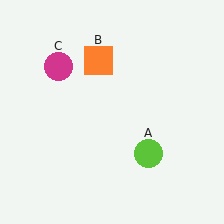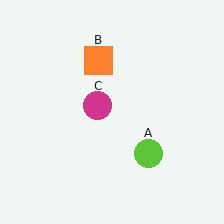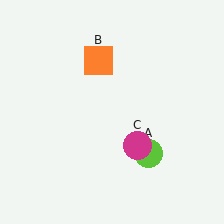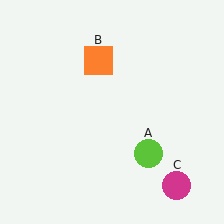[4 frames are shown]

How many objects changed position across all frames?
1 object changed position: magenta circle (object C).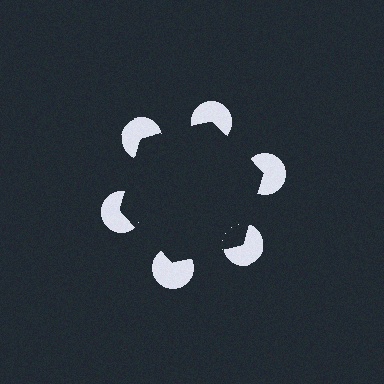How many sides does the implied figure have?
6 sides.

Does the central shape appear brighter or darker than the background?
It typically appears slightly darker than the background, even though no actual brightness change is drawn.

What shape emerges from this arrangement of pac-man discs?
An illusory hexagon — its edges are inferred from the aligned wedge cuts in the pac-man discs, not physically drawn.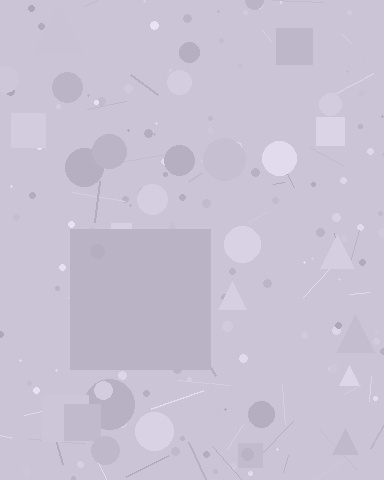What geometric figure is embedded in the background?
A square is embedded in the background.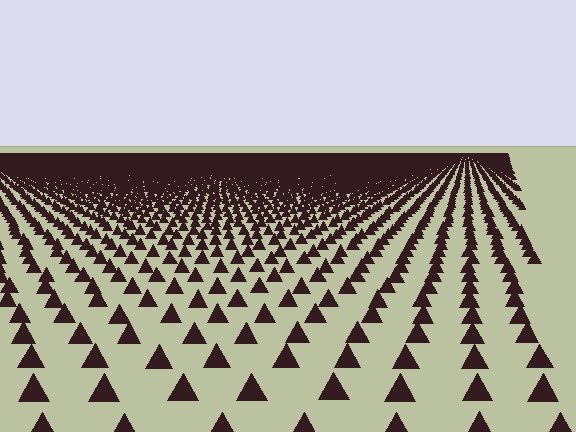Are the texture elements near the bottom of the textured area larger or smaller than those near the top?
Larger. Near the bottom, elements are closer to the viewer and appear at a bigger on-screen size.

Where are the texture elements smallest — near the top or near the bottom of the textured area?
Near the top.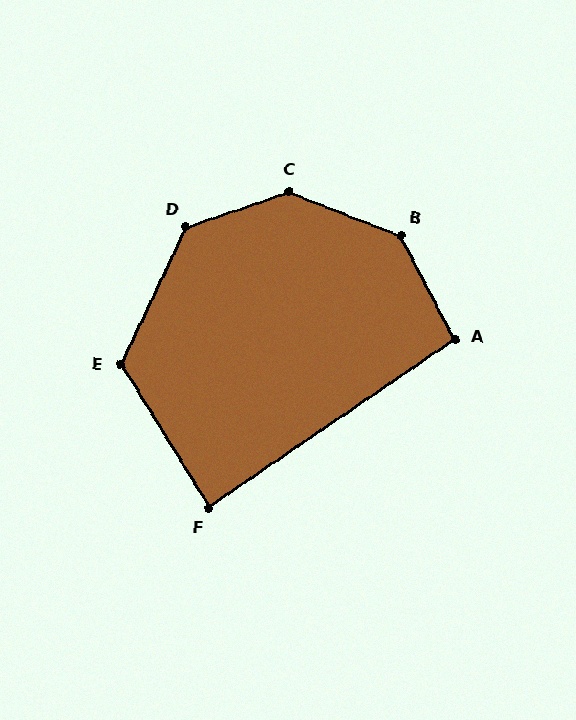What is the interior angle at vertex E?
Approximately 123 degrees (obtuse).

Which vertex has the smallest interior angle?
F, at approximately 87 degrees.